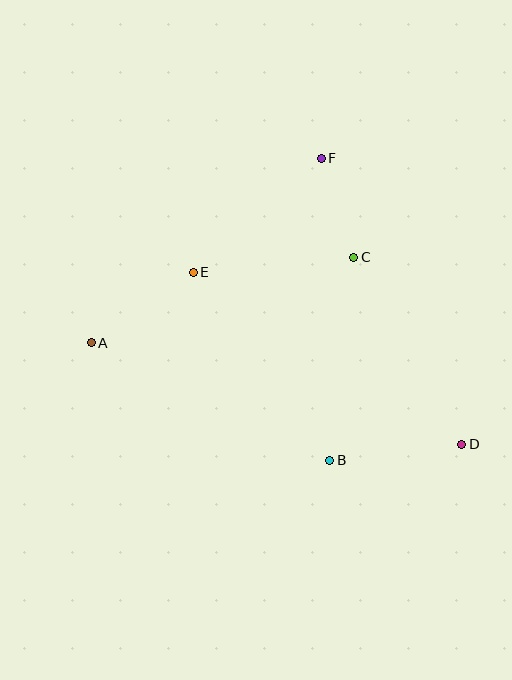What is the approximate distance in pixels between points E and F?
The distance between E and F is approximately 171 pixels.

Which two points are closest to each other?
Points C and F are closest to each other.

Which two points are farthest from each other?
Points A and D are farthest from each other.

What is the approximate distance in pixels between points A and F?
The distance between A and F is approximately 295 pixels.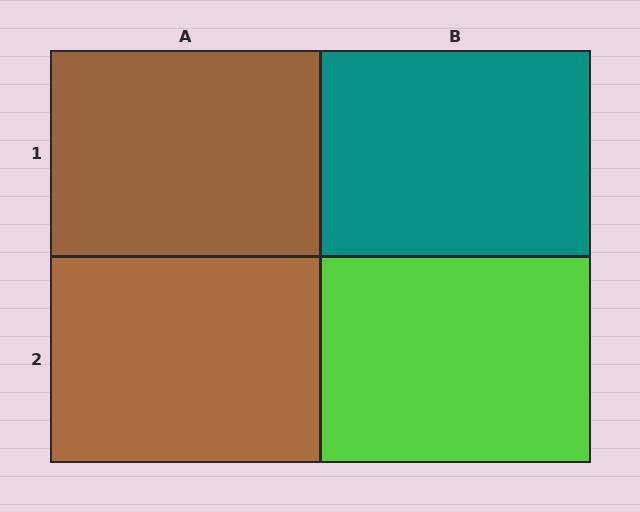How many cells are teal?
1 cell is teal.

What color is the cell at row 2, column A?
Brown.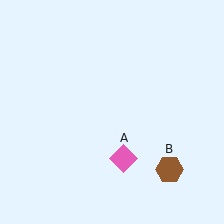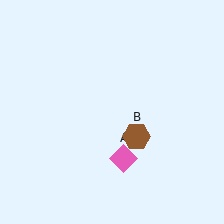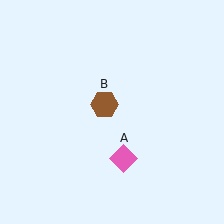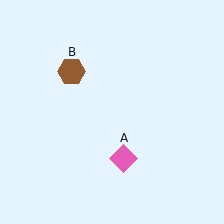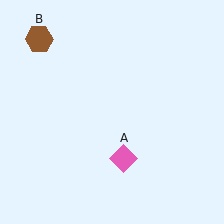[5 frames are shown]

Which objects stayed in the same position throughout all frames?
Pink diamond (object A) remained stationary.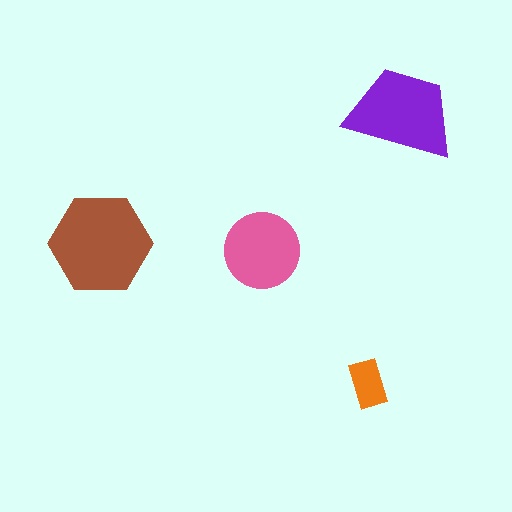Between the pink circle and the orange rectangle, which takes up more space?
The pink circle.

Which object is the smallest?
The orange rectangle.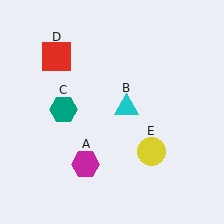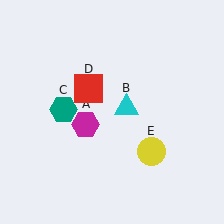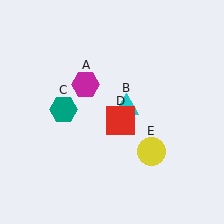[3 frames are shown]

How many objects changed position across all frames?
2 objects changed position: magenta hexagon (object A), red square (object D).